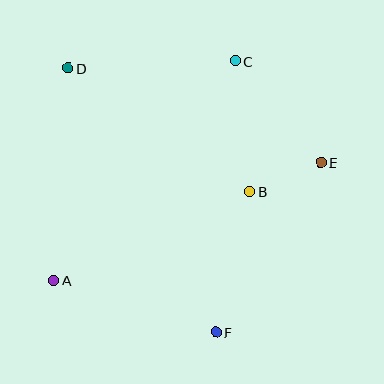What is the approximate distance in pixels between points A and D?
The distance between A and D is approximately 213 pixels.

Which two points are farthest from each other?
Points D and F are farthest from each other.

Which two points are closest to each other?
Points B and E are closest to each other.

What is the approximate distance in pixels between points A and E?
The distance between A and E is approximately 292 pixels.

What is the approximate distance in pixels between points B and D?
The distance between B and D is approximately 220 pixels.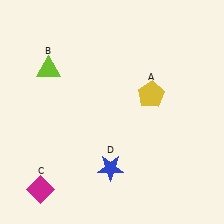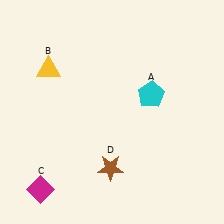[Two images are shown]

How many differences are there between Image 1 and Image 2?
There are 3 differences between the two images.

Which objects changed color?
A changed from yellow to cyan. B changed from lime to yellow. D changed from blue to brown.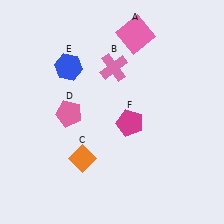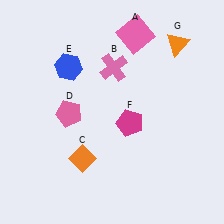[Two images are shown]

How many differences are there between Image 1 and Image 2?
There is 1 difference between the two images.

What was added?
An orange triangle (G) was added in Image 2.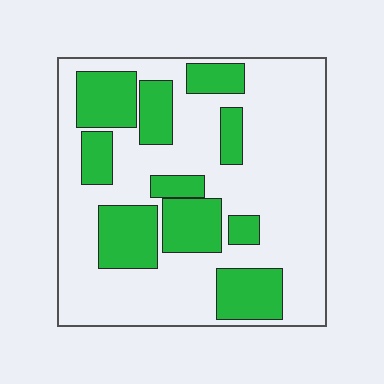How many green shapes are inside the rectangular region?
10.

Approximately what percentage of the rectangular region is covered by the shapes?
Approximately 30%.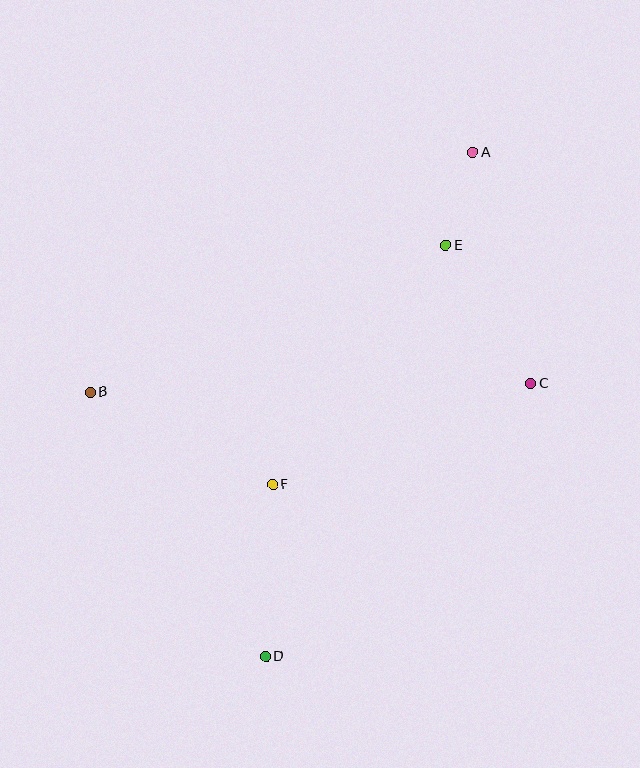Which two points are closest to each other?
Points A and E are closest to each other.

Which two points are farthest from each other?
Points A and D are farthest from each other.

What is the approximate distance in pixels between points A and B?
The distance between A and B is approximately 452 pixels.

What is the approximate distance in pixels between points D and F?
The distance between D and F is approximately 172 pixels.